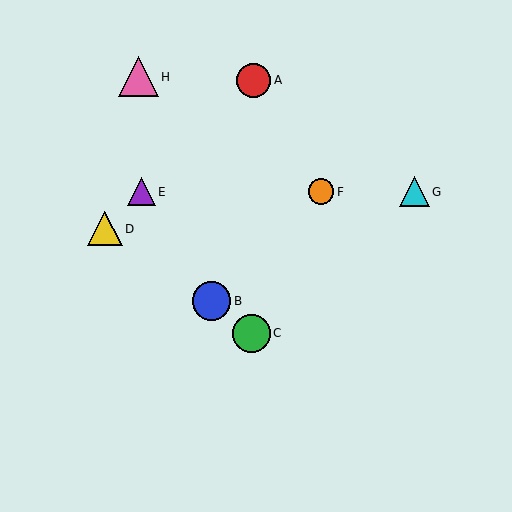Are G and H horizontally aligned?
No, G is at y≈192 and H is at y≈77.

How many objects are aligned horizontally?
3 objects (E, F, G) are aligned horizontally.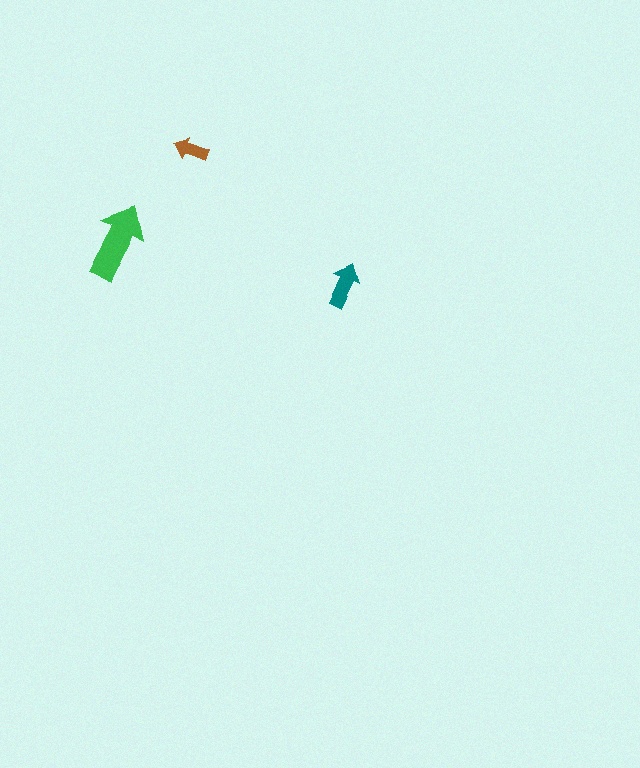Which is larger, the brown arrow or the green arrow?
The green one.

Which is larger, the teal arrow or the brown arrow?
The teal one.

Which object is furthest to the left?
The green arrow is leftmost.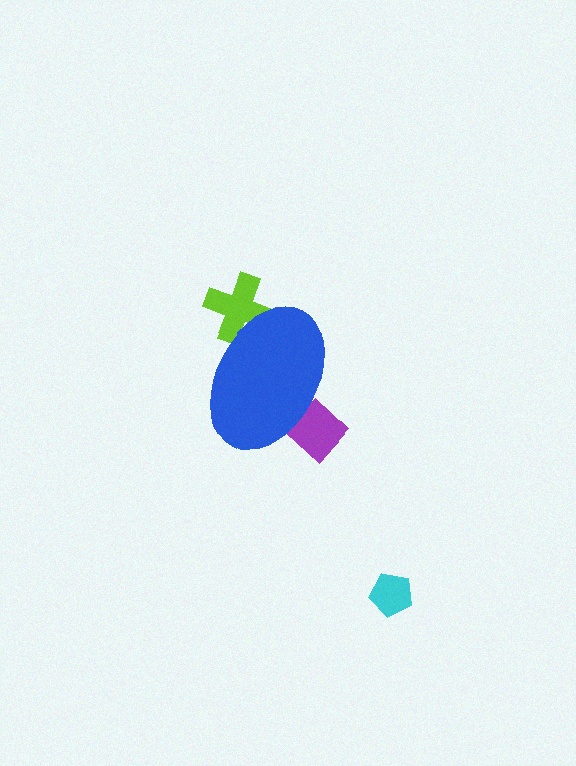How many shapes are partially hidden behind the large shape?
2 shapes are partially hidden.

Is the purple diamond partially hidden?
Yes, the purple diamond is partially hidden behind the blue ellipse.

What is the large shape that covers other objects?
A blue ellipse.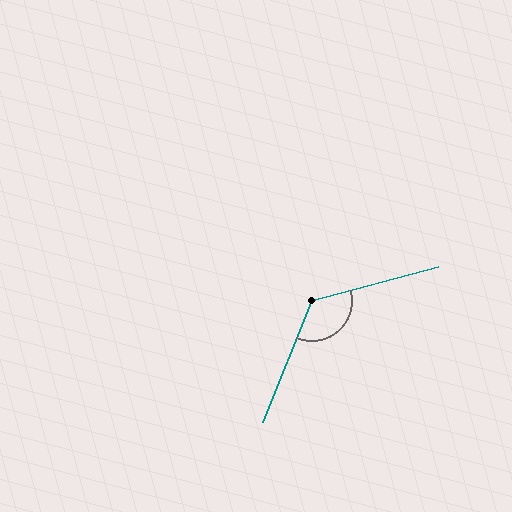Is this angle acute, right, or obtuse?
It is obtuse.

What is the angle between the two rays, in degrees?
Approximately 127 degrees.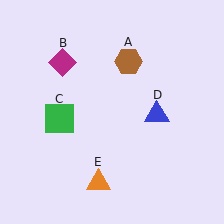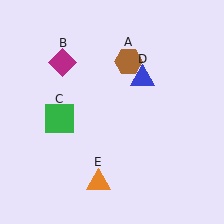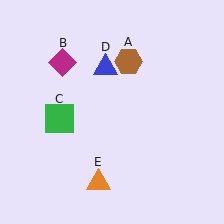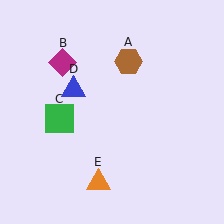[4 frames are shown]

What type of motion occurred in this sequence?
The blue triangle (object D) rotated counterclockwise around the center of the scene.